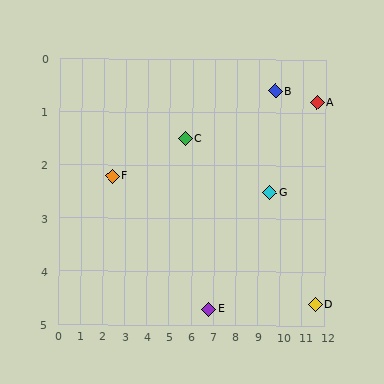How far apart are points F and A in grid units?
Points F and A are about 9.3 grid units apart.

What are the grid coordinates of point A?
Point A is at approximately (11.6, 0.8).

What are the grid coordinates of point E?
Point E is at approximately (6.8, 4.7).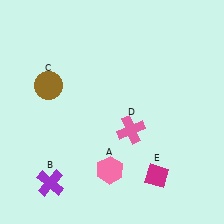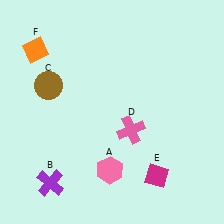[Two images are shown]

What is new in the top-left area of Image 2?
An orange diamond (F) was added in the top-left area of Image 2.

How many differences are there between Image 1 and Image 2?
There is 1 difference between the two images.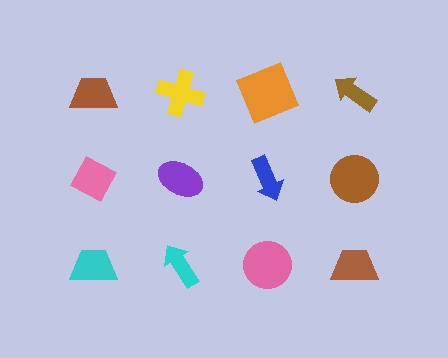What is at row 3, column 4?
A brown trapezoid.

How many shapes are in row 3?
4 shapes.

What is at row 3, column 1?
A cyan trapezoid.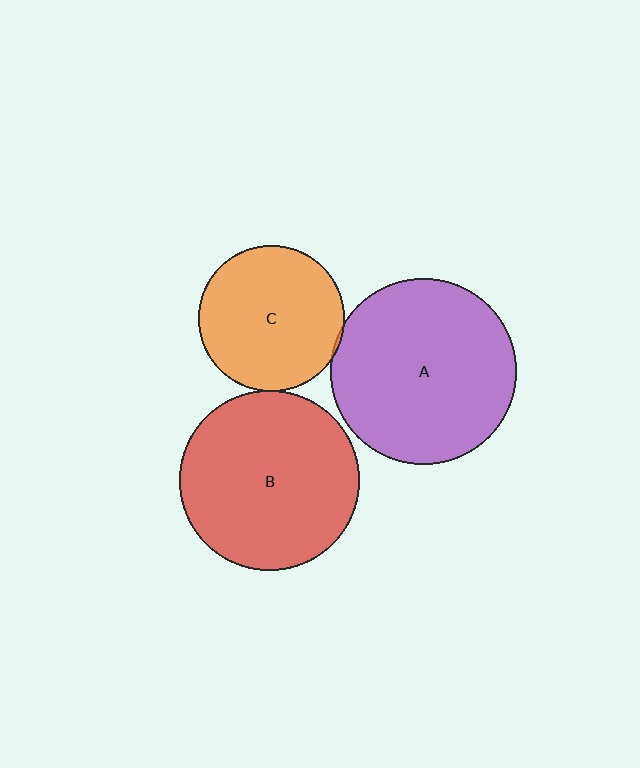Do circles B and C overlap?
Yes.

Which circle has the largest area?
Circle A (purple).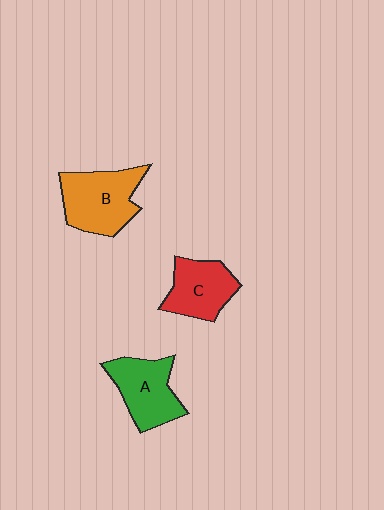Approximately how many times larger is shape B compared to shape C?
Approximately 1.3 times.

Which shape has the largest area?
Shape B (orange).